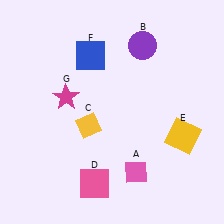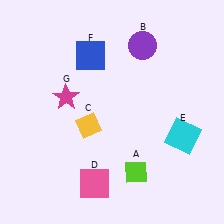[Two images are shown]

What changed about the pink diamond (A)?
In Image 1, A is pink. In Image 2, it changed to lime.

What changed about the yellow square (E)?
In Image 1, E is yellow. In Image 2, it changed to cyan.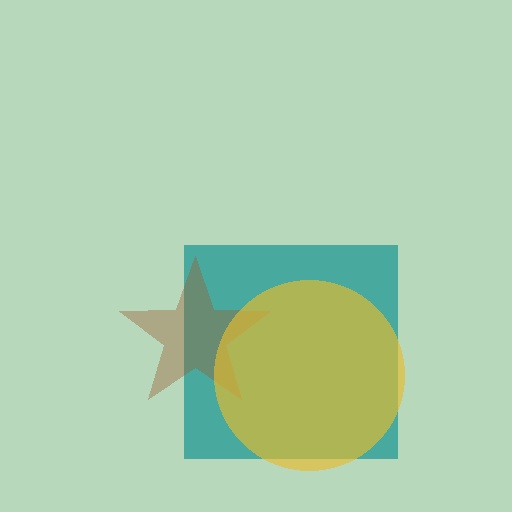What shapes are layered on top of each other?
The layered shapes are: a teal square, a brown star, a yellow circle.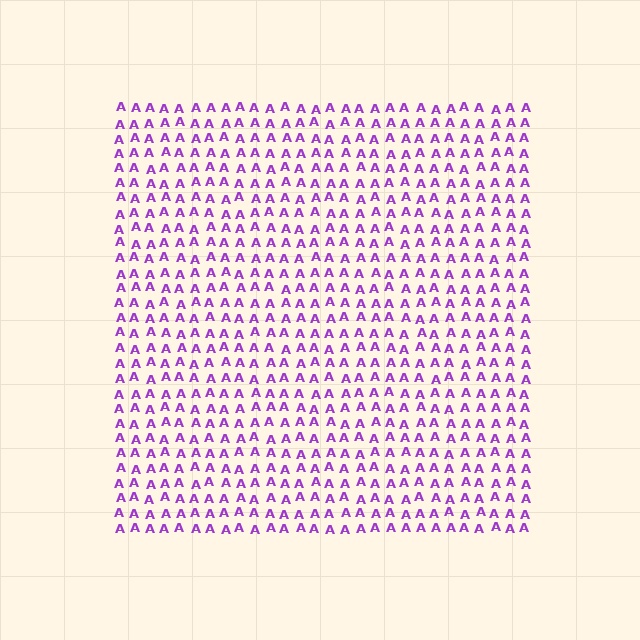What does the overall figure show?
The overall figure shows a square.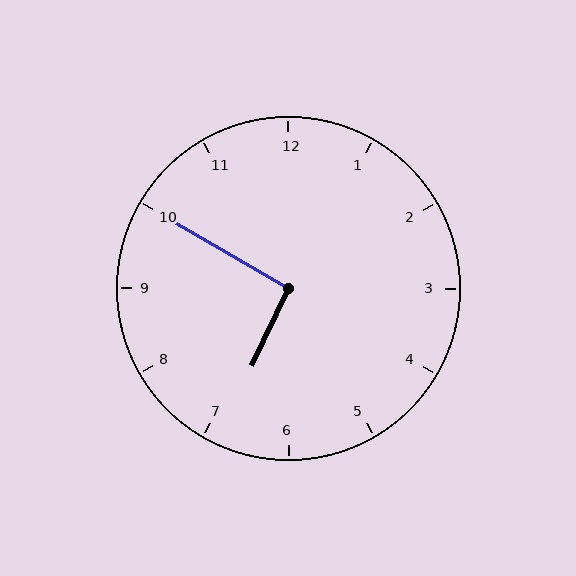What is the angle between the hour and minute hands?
Approximately 95 degrees.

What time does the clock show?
6:50.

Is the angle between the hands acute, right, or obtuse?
It is right.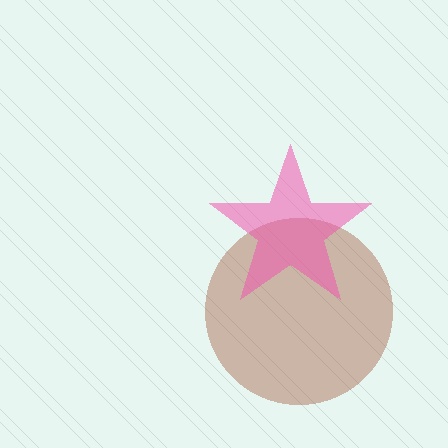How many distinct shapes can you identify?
There are 2 distinct shapes: a brown circle, a pink star.